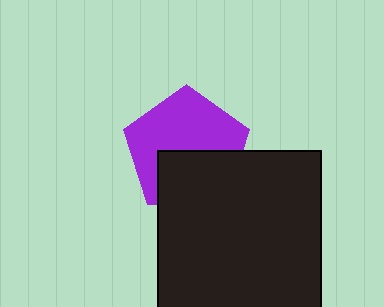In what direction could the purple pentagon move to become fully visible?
The purple pentagon could move up. That would shift it out from behind the black square entirely.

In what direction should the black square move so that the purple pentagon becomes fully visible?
The black square should move down. That is the shortest direction to clear the overlap and leave the purple pentagon fully visible.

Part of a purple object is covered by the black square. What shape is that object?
It is a pentagon.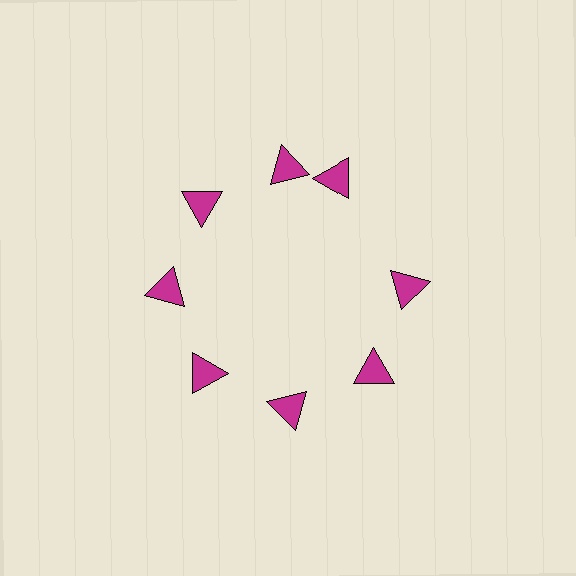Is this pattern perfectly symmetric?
No. The 8 magenta triangles are arranged in a ring, but one element near the 2 o'clock position is rotated out of alignment along the ring, breaking the 8-fold rotational symmetry.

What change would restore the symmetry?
The symmetry would be restored by rotating it back into even spacing with its neighbors so that all 8 triangles sit at equal angles and equal distance from the center.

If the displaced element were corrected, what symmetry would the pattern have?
It would have 8-fold rotational symmetry — the pattern would map onto itself every 45 degrees.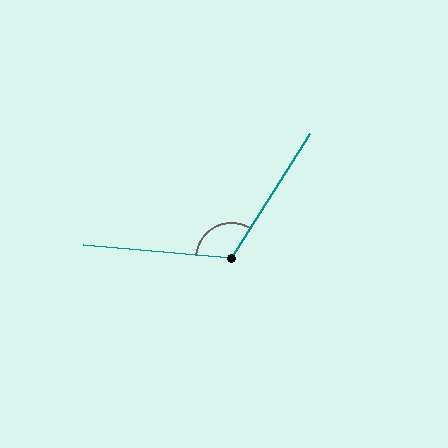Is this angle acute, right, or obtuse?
It is obtuse.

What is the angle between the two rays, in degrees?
Approximately 117 degrees.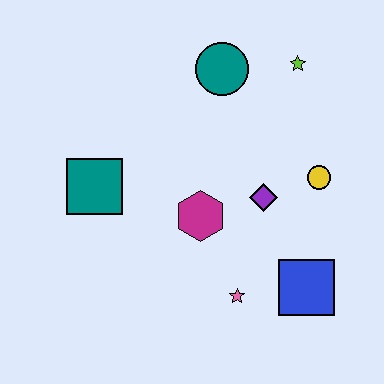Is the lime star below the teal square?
No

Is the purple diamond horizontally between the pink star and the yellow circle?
Yes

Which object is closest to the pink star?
The blue square is closest to the pink star.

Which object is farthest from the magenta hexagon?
The lime star is farthest from the magenta hexagon.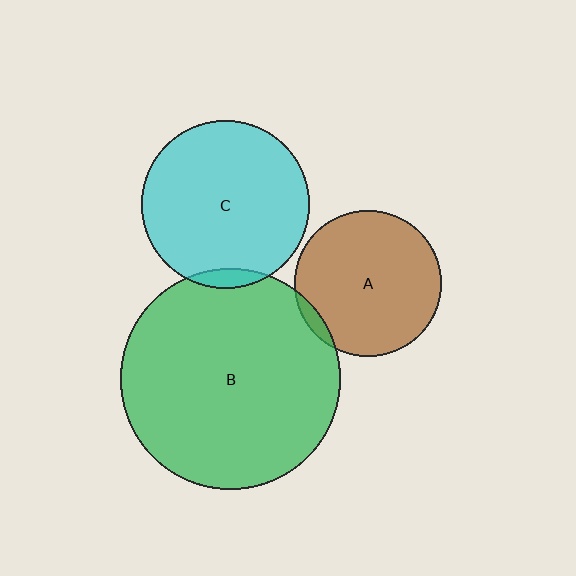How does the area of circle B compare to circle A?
Approximately 2.3 times.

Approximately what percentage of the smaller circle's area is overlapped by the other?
Approximately 5%.